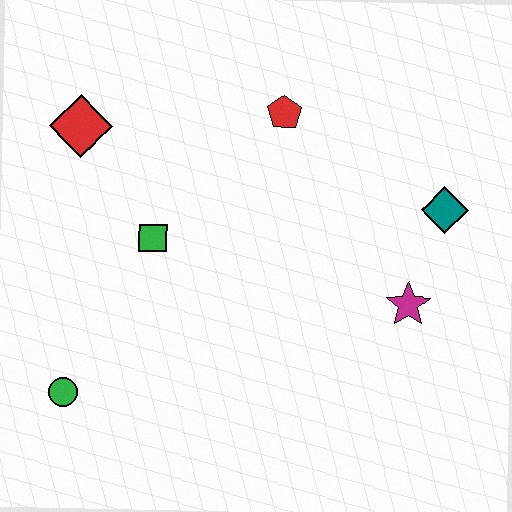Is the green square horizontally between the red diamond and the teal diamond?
Yes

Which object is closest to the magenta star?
The teal diamond is closest to the magenta star.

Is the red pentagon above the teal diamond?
Yes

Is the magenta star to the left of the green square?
No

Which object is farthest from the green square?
The teal diamond is farthest from the green square.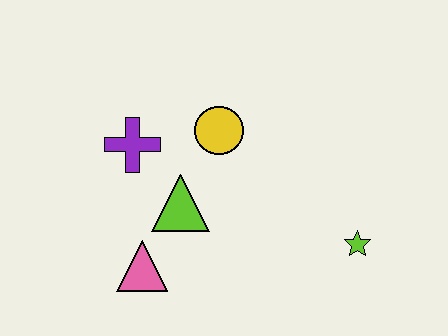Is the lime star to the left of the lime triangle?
No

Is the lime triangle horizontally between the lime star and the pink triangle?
Yes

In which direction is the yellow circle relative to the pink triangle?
The yellow circle is above the pink triangle.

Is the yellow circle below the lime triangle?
No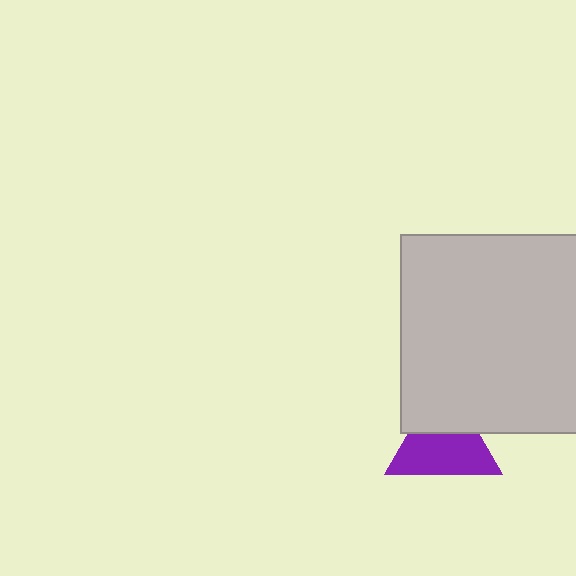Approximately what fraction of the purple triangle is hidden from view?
Roughly 36% of the purple triangle is hidden behind the light gray square.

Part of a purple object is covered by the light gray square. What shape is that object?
It is a triangle.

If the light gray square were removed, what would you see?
You would see the complete purple triangle.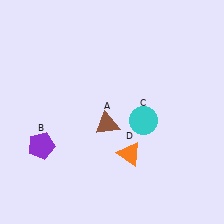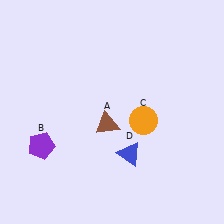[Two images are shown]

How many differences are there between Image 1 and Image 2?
There are 2 differences between the two images.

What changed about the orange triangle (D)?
In Image 1, D is orange. In Image 2, it changed to blue.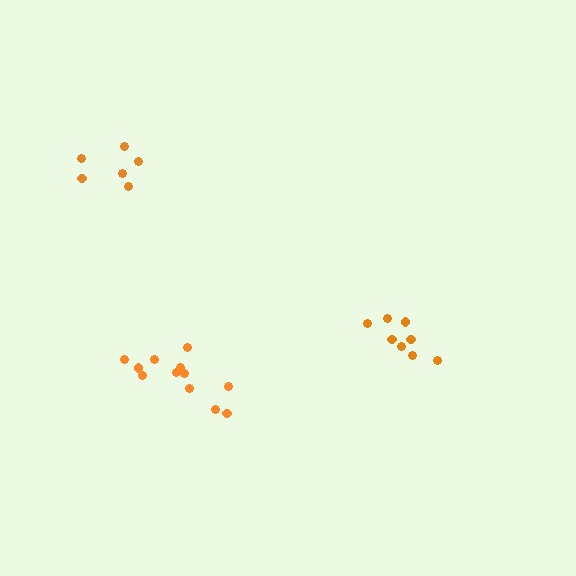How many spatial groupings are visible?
There are 3 spatial groupings.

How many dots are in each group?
Group 1: 12 dots, Group 2: 8 dots, Group 3: 6 dots (26 total).